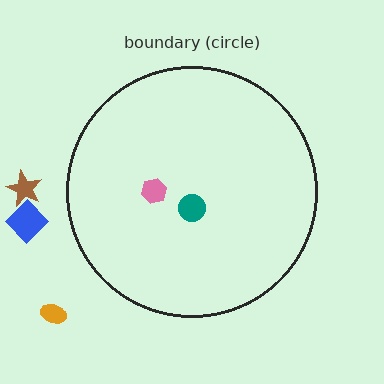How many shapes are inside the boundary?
2 inside, 3 outside.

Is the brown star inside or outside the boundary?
Outside.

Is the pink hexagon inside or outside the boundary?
Inside.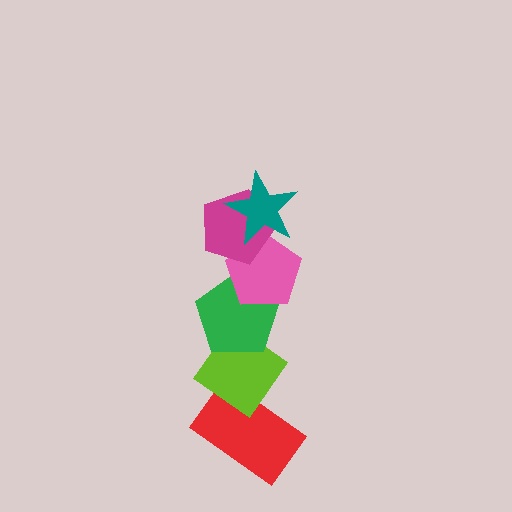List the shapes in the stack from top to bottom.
From top to bottom: the teal star, the magenta pentagon, the pink pentagon, the green pentagon, the lime diamond, the red rectangle.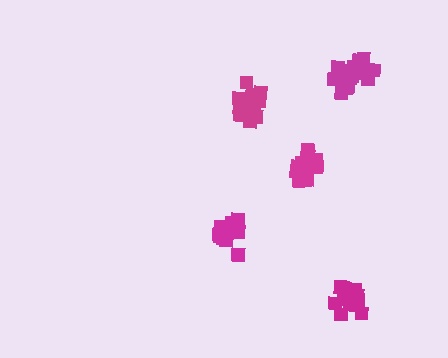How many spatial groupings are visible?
There are 5 spatial groupings.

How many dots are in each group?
Group 1: 16 dots, Group 2: 18 dots, Group 3: 19 dots, Group 4: 18 dots, Group 5: 17 dots (88 total).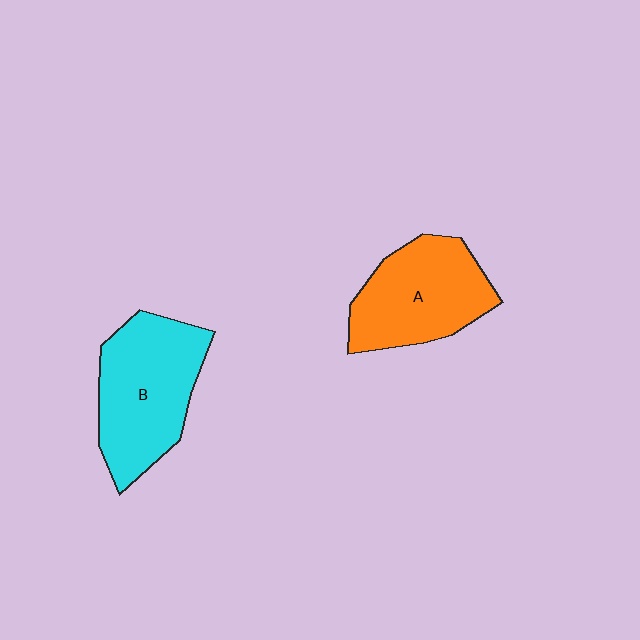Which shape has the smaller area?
Shape A (orange).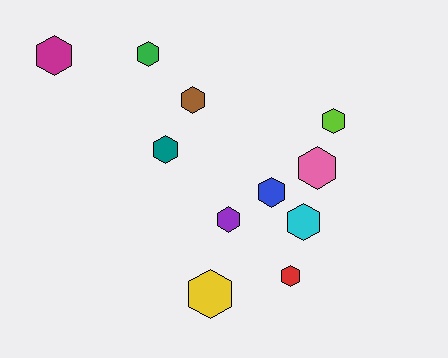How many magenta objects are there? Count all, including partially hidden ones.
There is 1 magenta object.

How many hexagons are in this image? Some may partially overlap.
There are 11 hexagons.